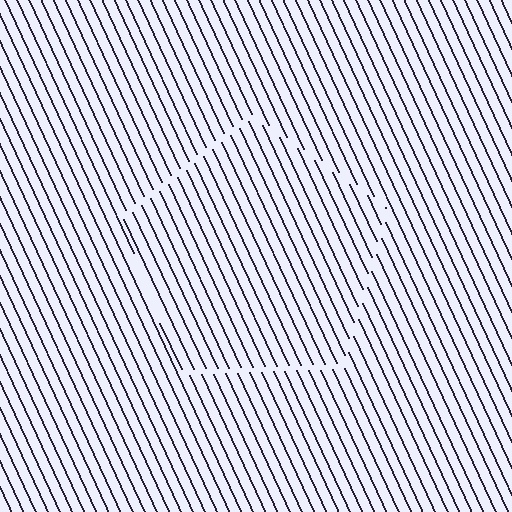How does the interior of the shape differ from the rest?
The interior of the shape contains the same grating, shifted by half a period — the contour is defined by the phase discontinuity where line-ends from the inner and outer gratings abut.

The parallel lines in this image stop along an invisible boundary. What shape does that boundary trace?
An illusory pentagon. The interior of the shape contains the same grating, shifted by half a period — the contour is defined by the phase discontinuity where line-ends from the inner and outer gratings abut.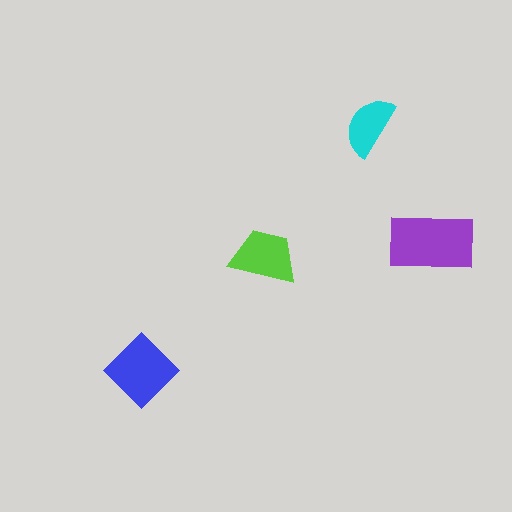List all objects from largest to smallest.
The purple rectangle, the blue diamond, the lime trapezoid, the cyan semicircle.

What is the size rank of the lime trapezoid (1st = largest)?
3rd.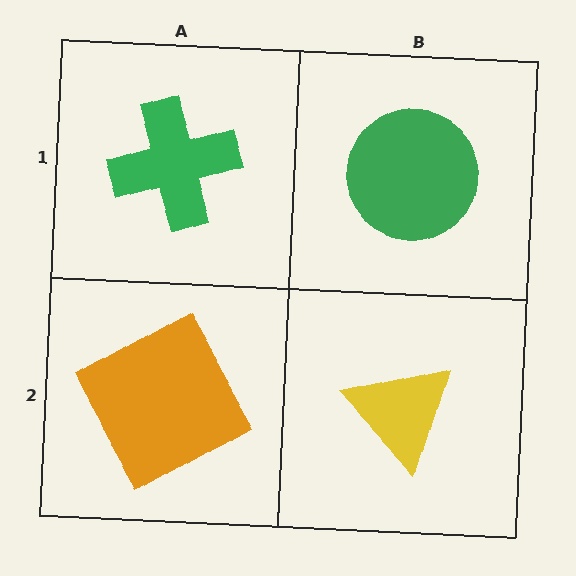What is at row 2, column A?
An orange square.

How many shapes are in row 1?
2 shapes.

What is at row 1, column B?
A green circle.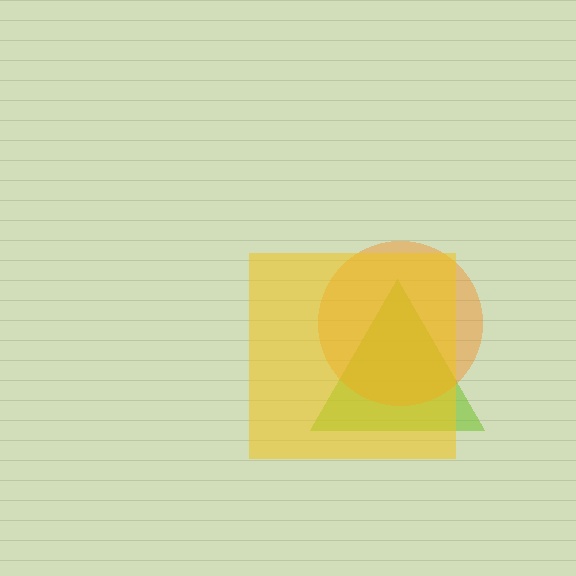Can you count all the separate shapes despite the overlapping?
Yes, there are 3 separate shapes.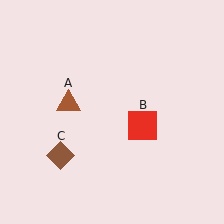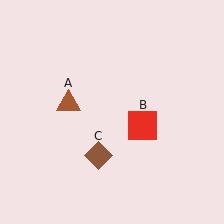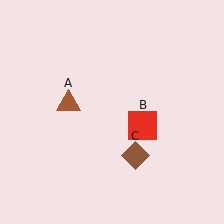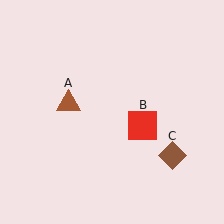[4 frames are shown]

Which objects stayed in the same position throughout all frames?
Brown triangle (object A) and red square (object B) remained stationary.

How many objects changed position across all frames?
1 object changed position: brown diamond (object C).